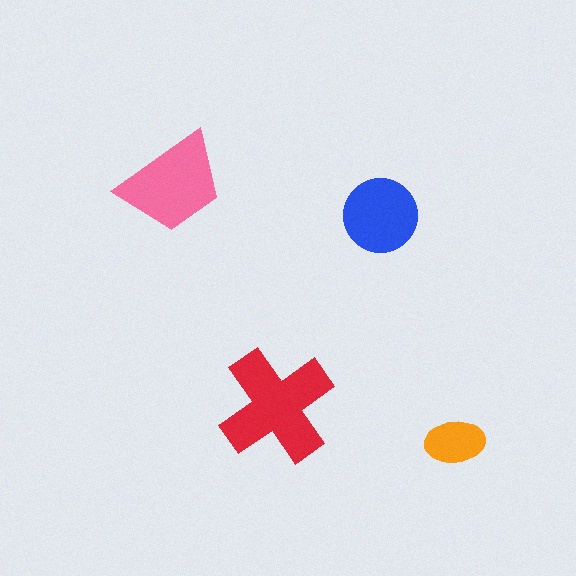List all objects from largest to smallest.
The red cross, the pink trapezoid, the blue circle, the orange ellipse.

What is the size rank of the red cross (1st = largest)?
1st.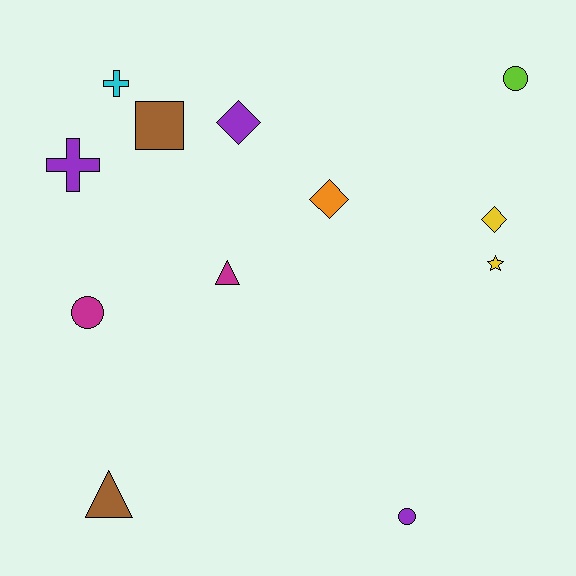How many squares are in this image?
There is 1 square.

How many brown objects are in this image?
There are 2 brown objects.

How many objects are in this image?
There are 12 objects.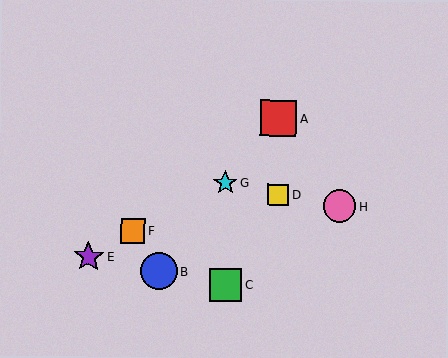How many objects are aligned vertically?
2 objects (A, D) are aligned vertically.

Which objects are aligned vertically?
Objects A, D are aligned vertically.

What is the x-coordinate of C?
Object C is at x≈225.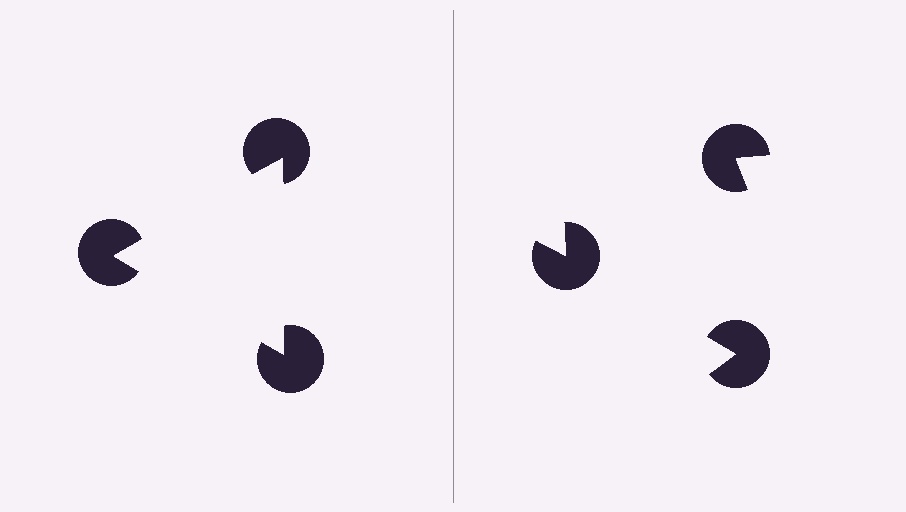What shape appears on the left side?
An illusory triangle.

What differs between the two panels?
The pac-man discs are positioned identically on both sides; only the wedge orientations differ. On the left they align to a triangle; on the right they are misaligned.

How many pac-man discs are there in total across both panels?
6 — 3 on each side.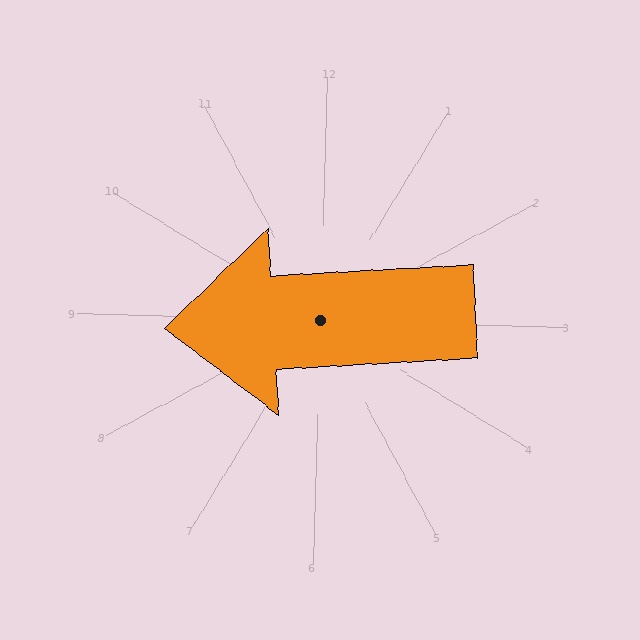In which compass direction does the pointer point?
West.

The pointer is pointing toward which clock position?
Roughly 9 o'clock.